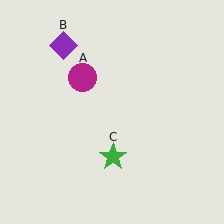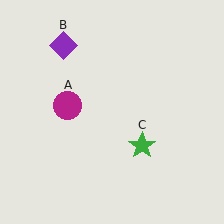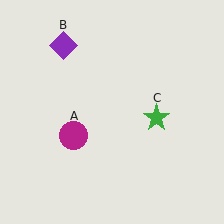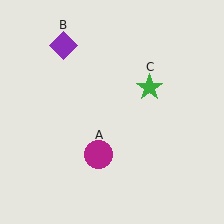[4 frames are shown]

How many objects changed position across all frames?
2 objects changed position: magenta circle (object A), green star (object C).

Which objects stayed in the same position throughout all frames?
Purple diamond (object B) remained stationary.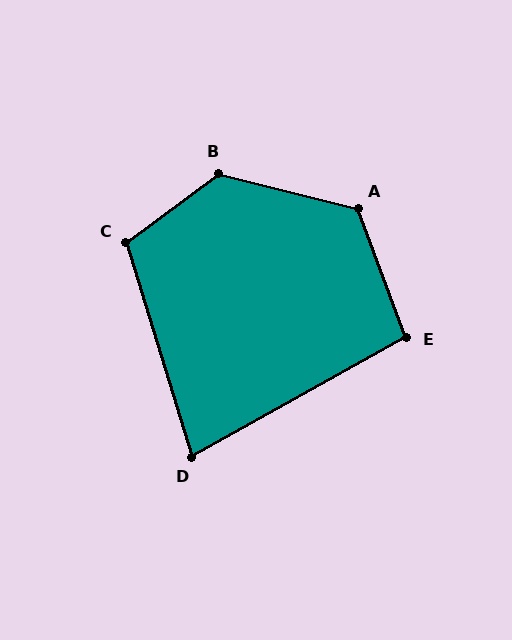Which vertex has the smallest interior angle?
D, at approximately 78 degrees.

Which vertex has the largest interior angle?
B, at approximately 129 degrees.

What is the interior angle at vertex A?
Approximately 124 degrees (obtuse).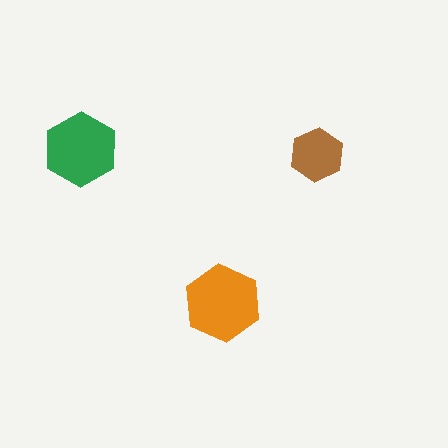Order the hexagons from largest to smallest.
the orange one, the green one, the brown one.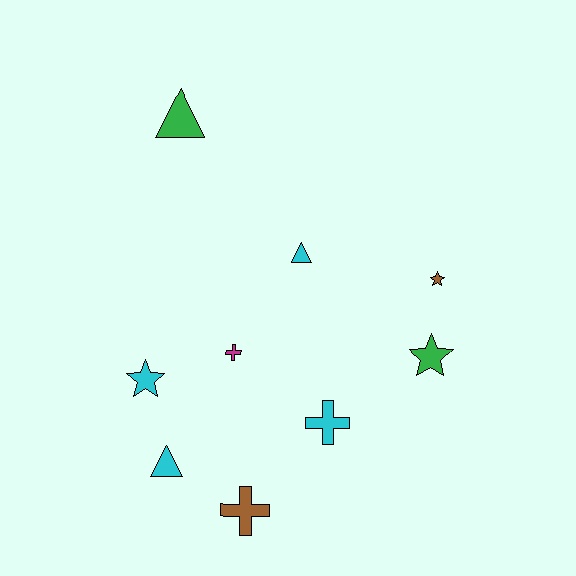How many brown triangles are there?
There are no brown triangles.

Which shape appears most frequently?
Star, with 3 objects.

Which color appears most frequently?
Cyan, with 4 objects.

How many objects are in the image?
There are 9 objects.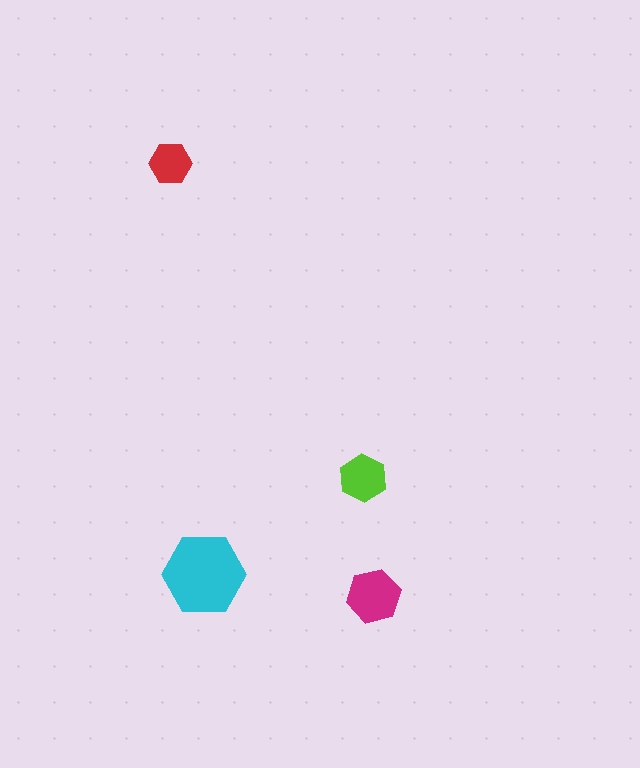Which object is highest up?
The red hexagon is topmost.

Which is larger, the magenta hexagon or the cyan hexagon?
The cyan one.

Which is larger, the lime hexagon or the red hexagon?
The lime one.